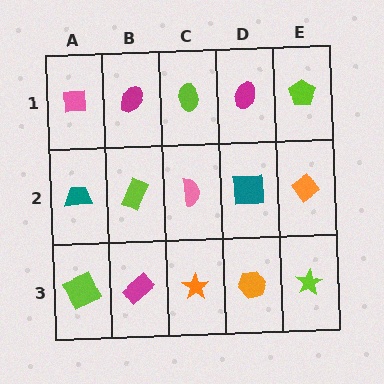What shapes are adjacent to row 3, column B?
A lime rectangle (row 2, column B), a lime square (row 3, column A), an orange star (row 3, column C).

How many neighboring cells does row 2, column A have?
3.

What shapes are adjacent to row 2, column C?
A lime ellipse (row 1, column C), an orange star (row 3, column C), a lime rectangle (row 2, column B), a teal square (row 2, column D).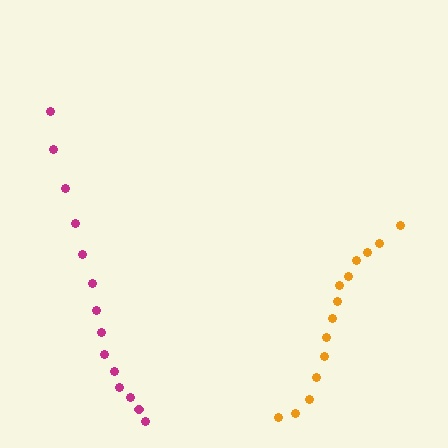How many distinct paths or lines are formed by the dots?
There are 2 distinct paths.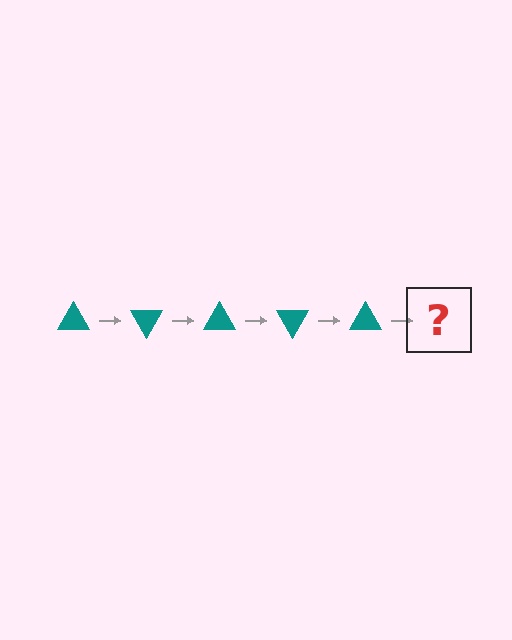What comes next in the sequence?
The next element should be a teal triangle rotated 300 degrees.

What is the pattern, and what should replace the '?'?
The pattern is that the triangle rotates 60 degrees each step. The '?' should be a teal triangle rotated 300 degrees.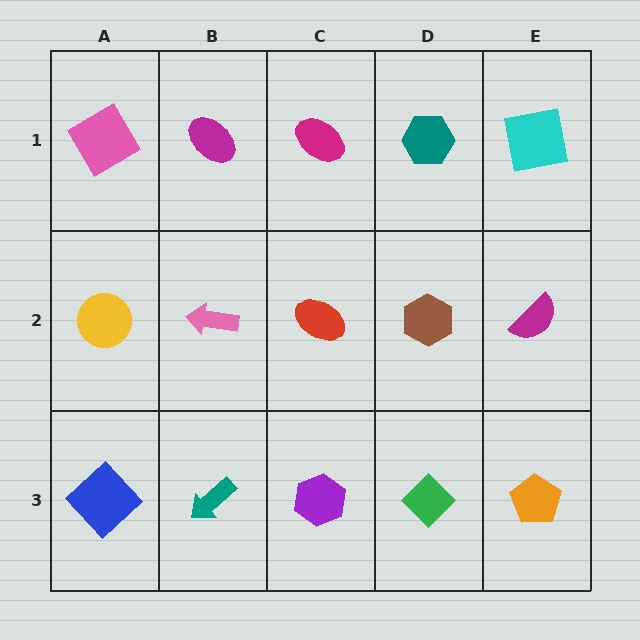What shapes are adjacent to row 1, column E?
A magenta semicircle (row 2, column E), a teal hexagon (row 1, column D).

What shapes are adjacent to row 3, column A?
A yellow circle (row 2, column A), a teal arrow (row 3, column B).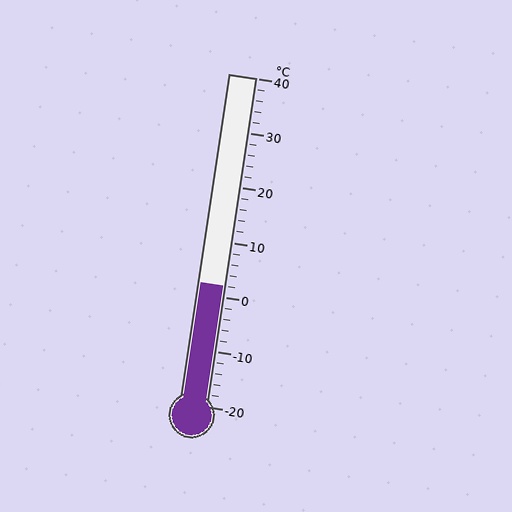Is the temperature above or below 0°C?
The temperature is above 0°C.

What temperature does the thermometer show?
The thermometer shows approximately 2°C.